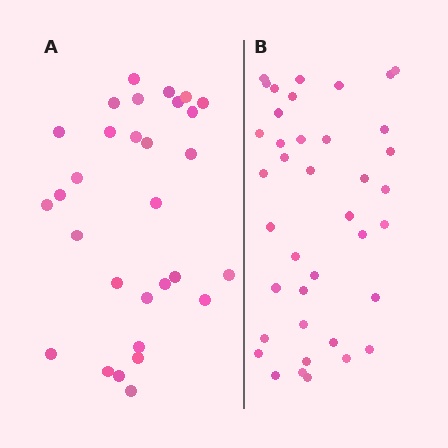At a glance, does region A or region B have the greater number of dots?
Region B (the right region) has more dots.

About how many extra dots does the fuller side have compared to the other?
Region B has roughly 8 or so more dots than region A.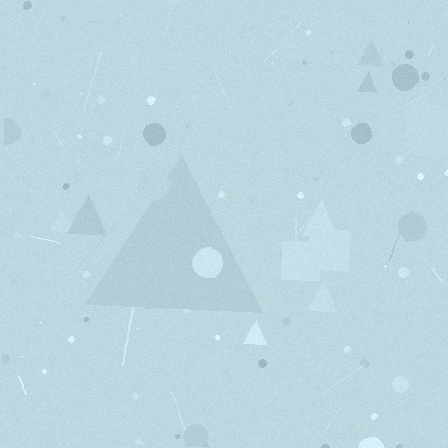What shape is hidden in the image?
A triangle is hidden in the image.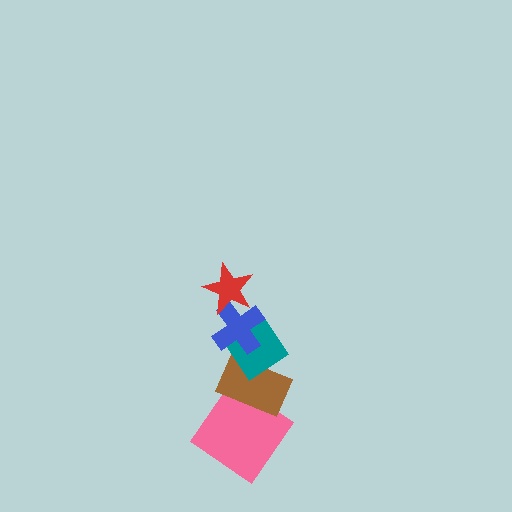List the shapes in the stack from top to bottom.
From top to bottom: the red star, the blue cross, the teal diamond, the brown rectangle, the pink diamond.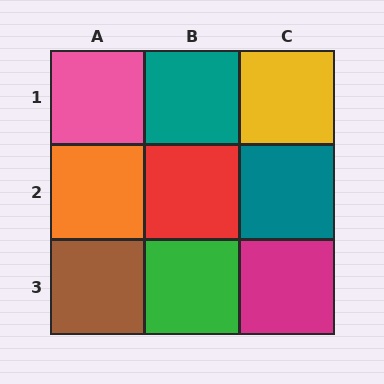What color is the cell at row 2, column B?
Red.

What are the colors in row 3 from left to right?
Brown, green, magenta.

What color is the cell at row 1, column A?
Pink.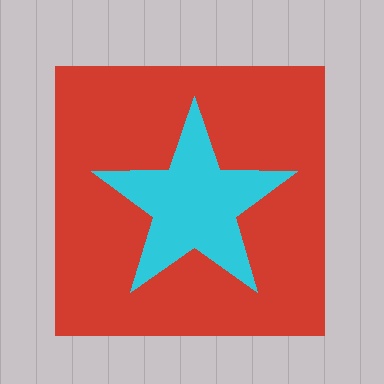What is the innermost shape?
The cyan star.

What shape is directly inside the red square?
The cyan star.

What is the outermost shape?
The red square.